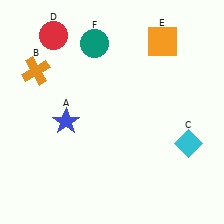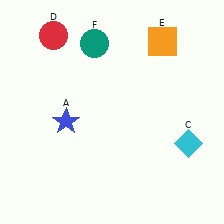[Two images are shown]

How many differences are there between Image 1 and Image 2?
There is 1 difference between the two images.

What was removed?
The orange cross (B) was removed in Image 2.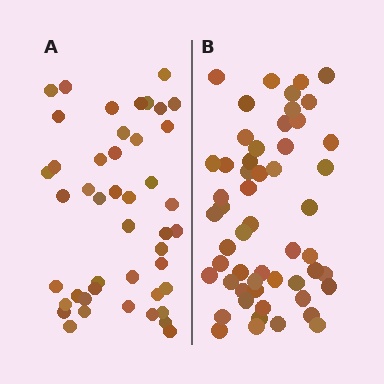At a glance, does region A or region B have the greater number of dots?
Region B (the right region) has more dots.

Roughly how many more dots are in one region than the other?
Region B has roughly 8 or so more dots than region A.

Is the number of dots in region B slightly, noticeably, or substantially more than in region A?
Region B has only slightly more — the two regions are fairly close. The ratio is roughly 1.2 to 1.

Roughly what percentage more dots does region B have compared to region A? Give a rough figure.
About 20% more.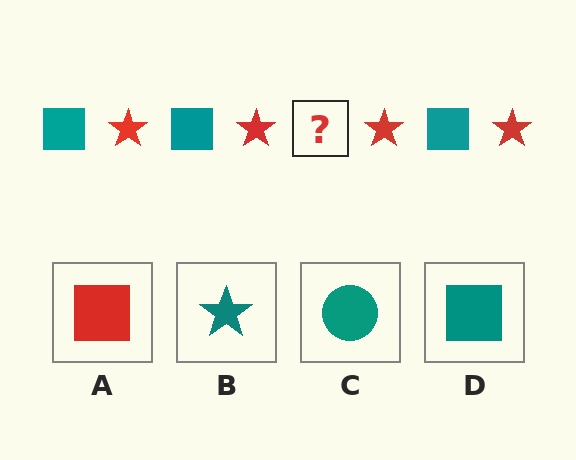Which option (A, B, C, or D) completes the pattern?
D.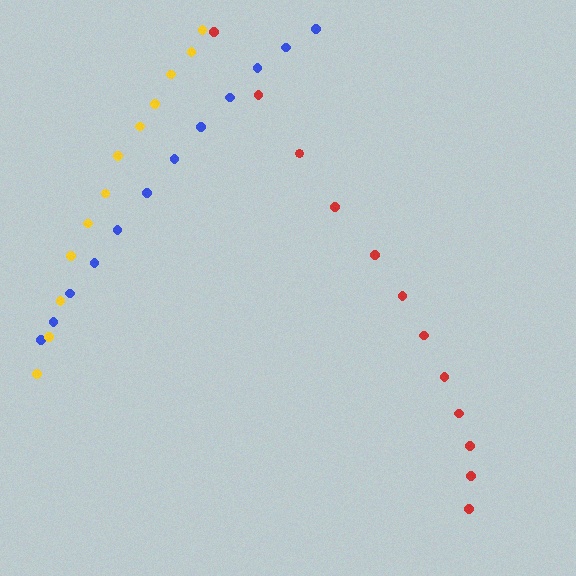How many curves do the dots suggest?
There are 3 distinct paths.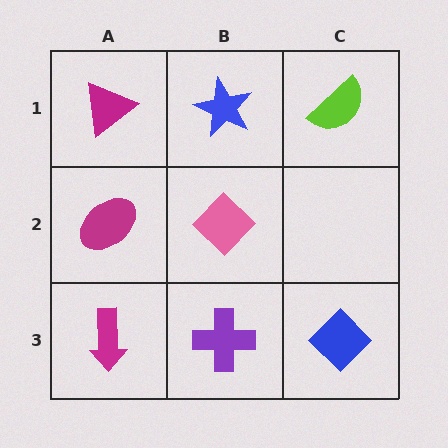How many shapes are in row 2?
2 shapes.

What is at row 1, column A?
A magenta triangle.